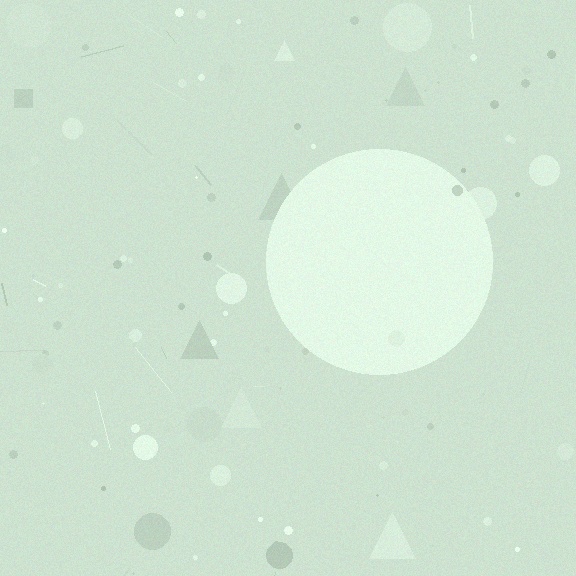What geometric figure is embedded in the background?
A circle is embedded in the background.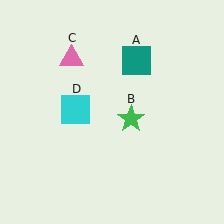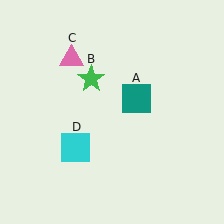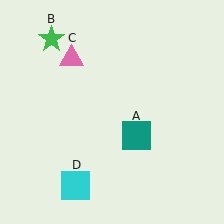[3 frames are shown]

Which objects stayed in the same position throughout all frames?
Pink triangle (object C) remained stationary.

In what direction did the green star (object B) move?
The green star (object B) moved up and to the left.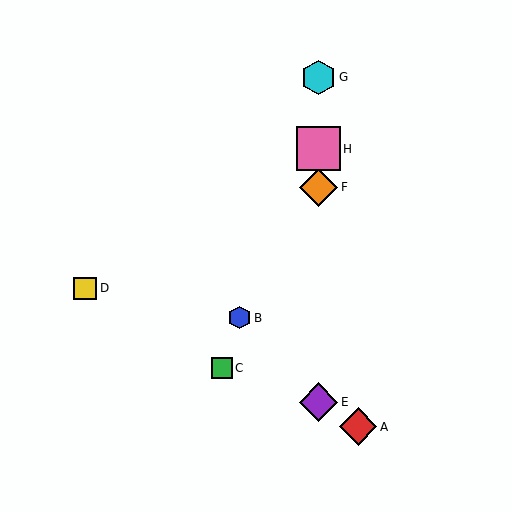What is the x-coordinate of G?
Object G is at x≈318.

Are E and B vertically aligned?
No, E is at x≈318 and B is at x≈240.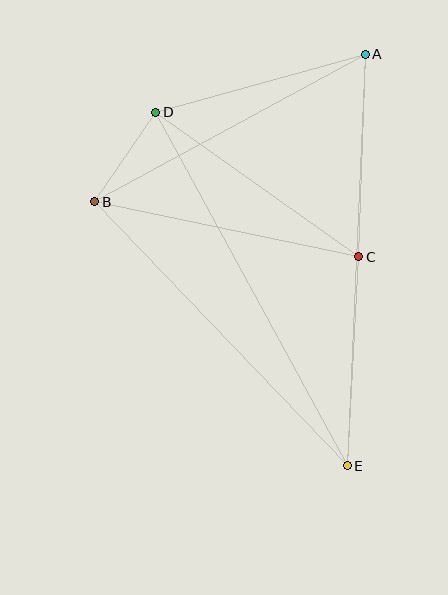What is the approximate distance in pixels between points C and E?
The distance between C and E is approximately 209 pixels.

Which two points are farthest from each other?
Points A and E are farthest from each other.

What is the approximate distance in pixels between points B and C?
The distance between B and C is approximately 270 pixels.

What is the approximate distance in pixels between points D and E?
The distance between D and E is approximately 402 pixels.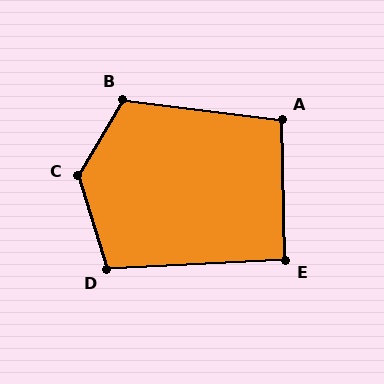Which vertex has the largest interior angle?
C, at approximately 132 degrees.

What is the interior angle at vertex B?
Approximately 114 degrees (obtuse).